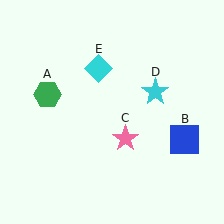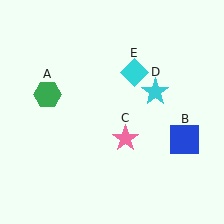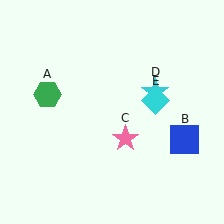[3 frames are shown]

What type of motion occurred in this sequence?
The cyan diamond (object E) rotated clockwise around the center of the scene.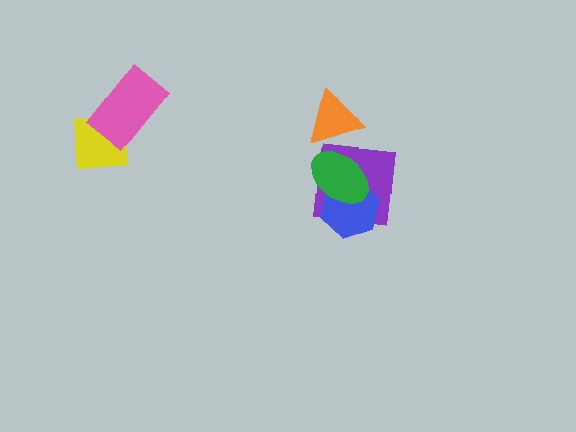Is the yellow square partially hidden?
Yes, it is partially covered by another shape.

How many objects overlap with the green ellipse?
3 objects overlap with the green ellipse.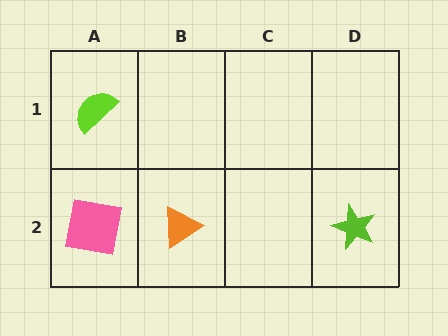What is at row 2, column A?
A pink square.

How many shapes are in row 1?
1 shape.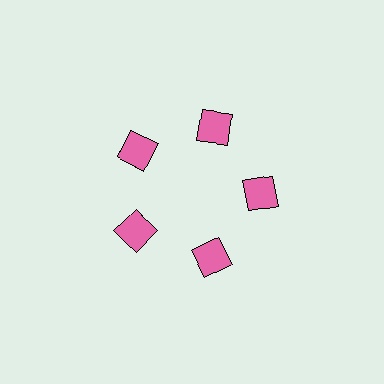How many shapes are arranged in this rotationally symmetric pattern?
There are 5 shapes, arranged in 5 groups of 1.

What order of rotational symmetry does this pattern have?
This pattern has 5-fold rotational symmetry.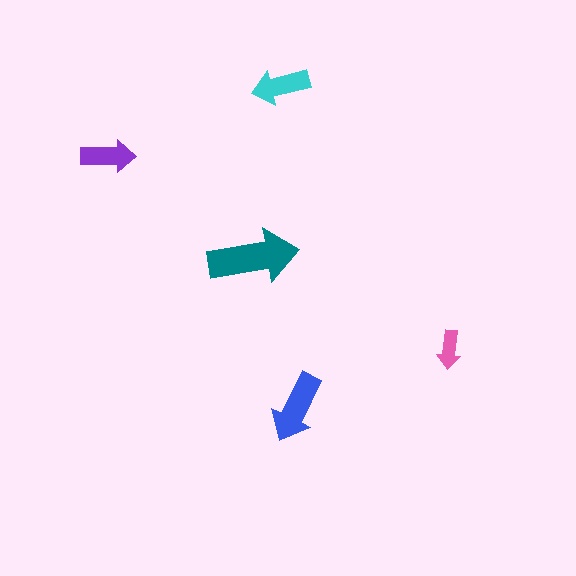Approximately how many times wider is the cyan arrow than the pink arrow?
About 1.5 times wider.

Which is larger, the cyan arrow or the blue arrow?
The blue one.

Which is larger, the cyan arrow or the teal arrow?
The teal one.